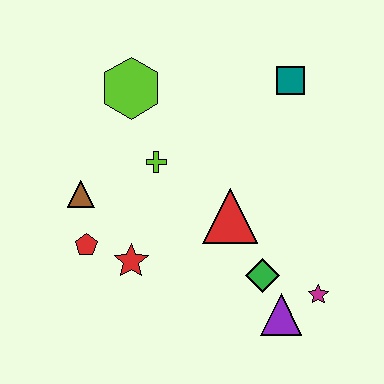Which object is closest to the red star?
The red pentagon is closest to the red star.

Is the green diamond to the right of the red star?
Yes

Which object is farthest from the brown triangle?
The magenta star is farthest from the brown triangle.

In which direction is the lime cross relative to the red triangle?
The lime cross is to the left of the red triangle.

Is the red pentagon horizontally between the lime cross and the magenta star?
No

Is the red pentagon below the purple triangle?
No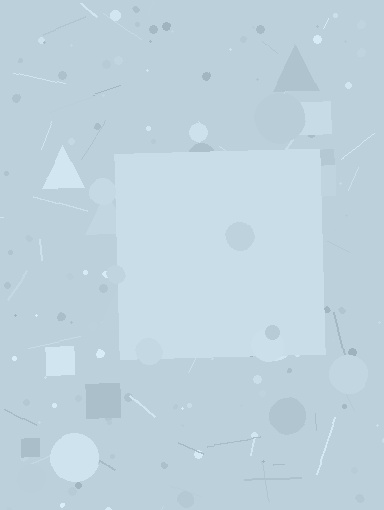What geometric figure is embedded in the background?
A square is embedded in the background.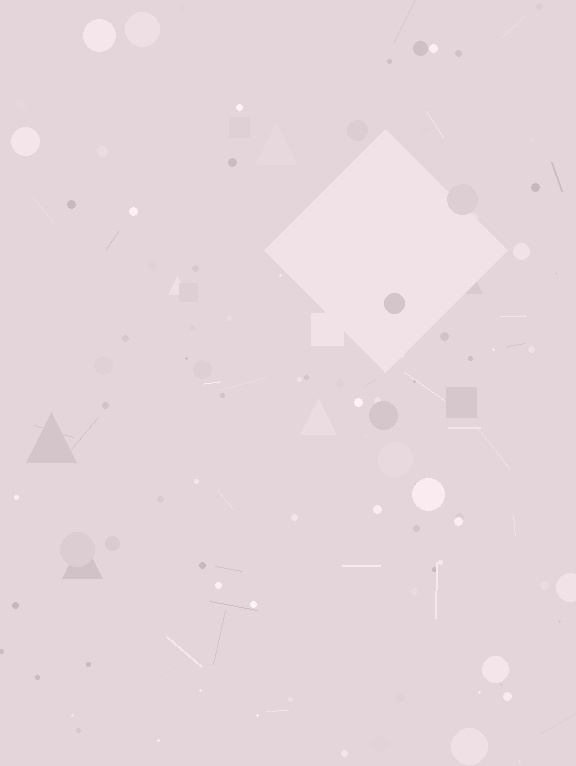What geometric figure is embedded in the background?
A diamond is embedded in the background.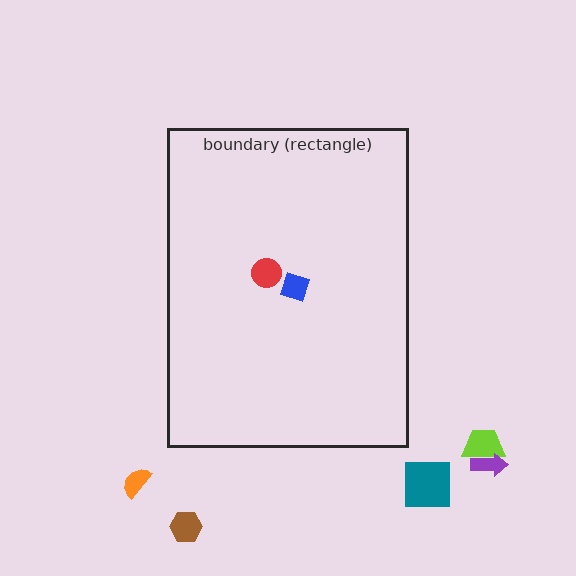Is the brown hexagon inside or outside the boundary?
Outside.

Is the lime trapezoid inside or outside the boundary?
Outside.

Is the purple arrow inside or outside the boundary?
Outside.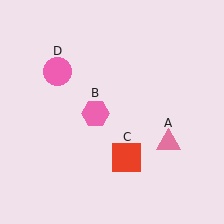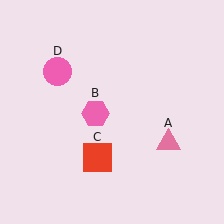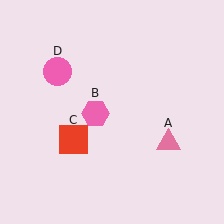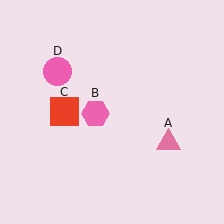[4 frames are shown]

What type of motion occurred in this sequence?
The red square (object C) rotated clockwise around the center of the scene.